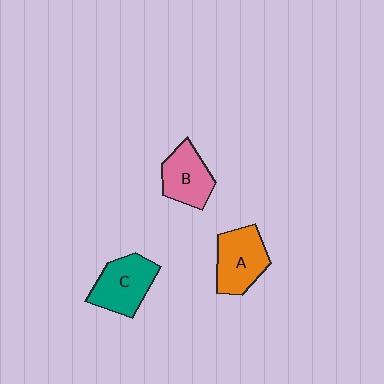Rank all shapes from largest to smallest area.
From largest to smallest: A (orange), C (teal), B (pink).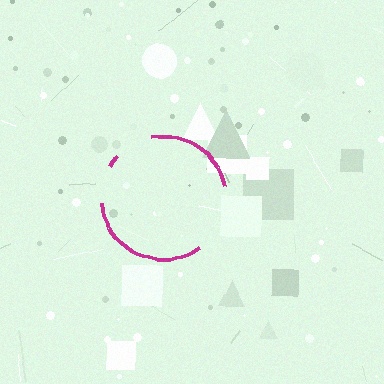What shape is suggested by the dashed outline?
The dashed outline suggests a circle.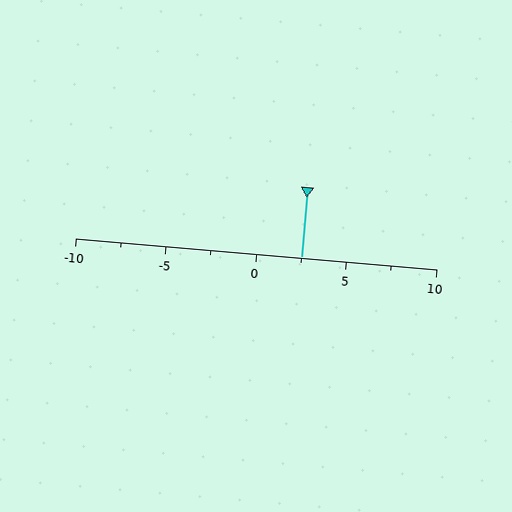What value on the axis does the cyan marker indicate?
The marker indicates approximately 2.5.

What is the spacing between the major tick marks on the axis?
The major ticks are spaced 5 apart.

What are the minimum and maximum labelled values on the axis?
The axis runs from -10 to 10.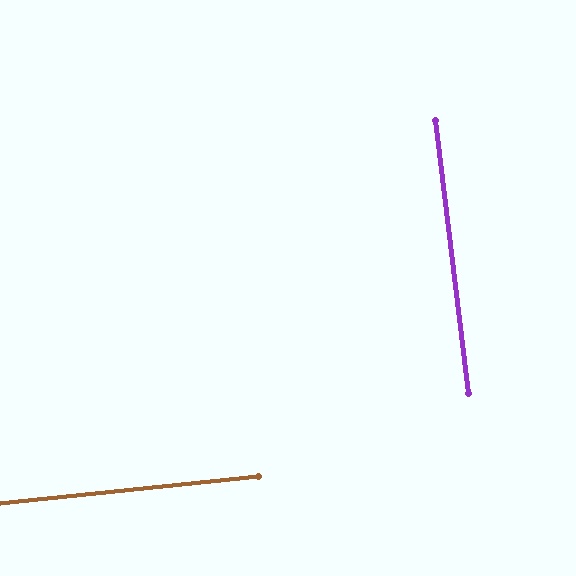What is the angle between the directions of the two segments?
Approximately 89 degrees.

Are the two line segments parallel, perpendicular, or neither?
Perpendicular — they meet at approximately 89°.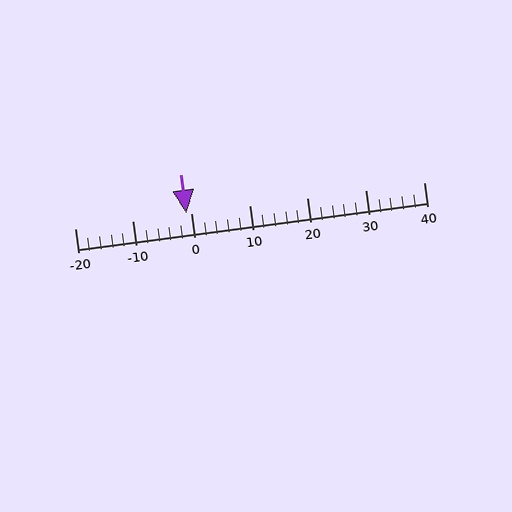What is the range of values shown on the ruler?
The ruler shows values from -20 to 40.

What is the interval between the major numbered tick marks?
The major tick marks are spaced 10 units apart.